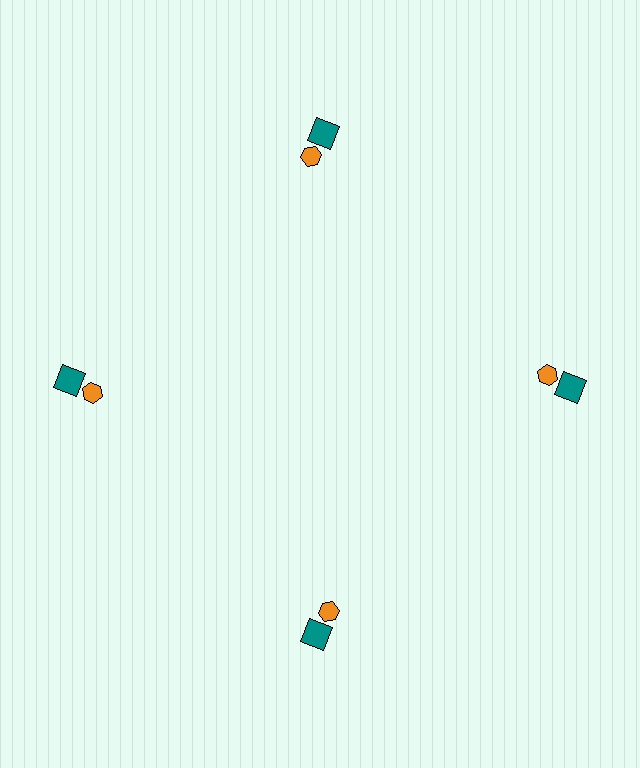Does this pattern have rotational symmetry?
Yes, this pattern has 4-fold rotational symmetry. It looks the same after rotating 90 degrees around the center.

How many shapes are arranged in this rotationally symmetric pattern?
There are 8 shapes, arranged in 4 groups of 2.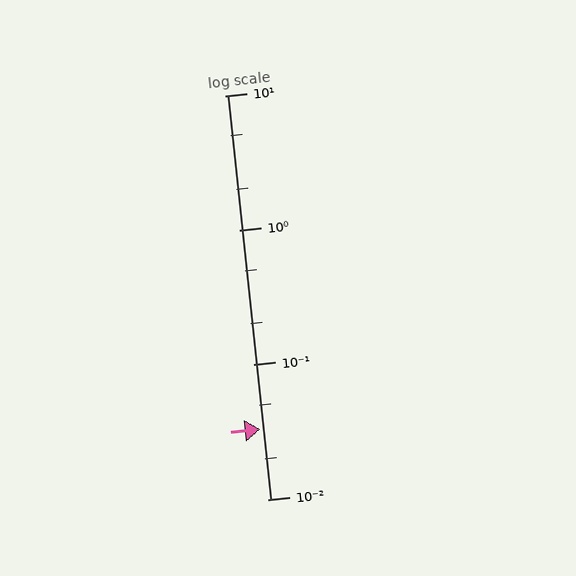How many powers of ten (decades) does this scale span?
The scale spans 3 decades, from 0.01 to 10.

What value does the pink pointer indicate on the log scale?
The pointer indicates approximately 0.033.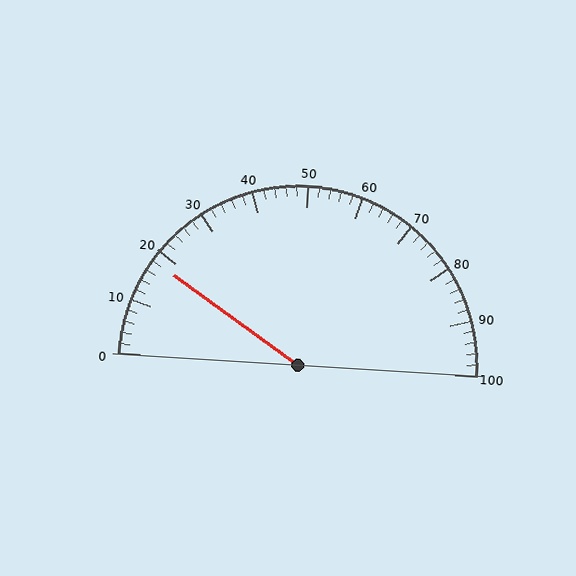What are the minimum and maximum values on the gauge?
The gauge ranges from 0 to 100.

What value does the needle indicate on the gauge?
The needle indicates approximately 18.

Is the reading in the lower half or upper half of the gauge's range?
The reading is in the lower half of the range (0 to 100).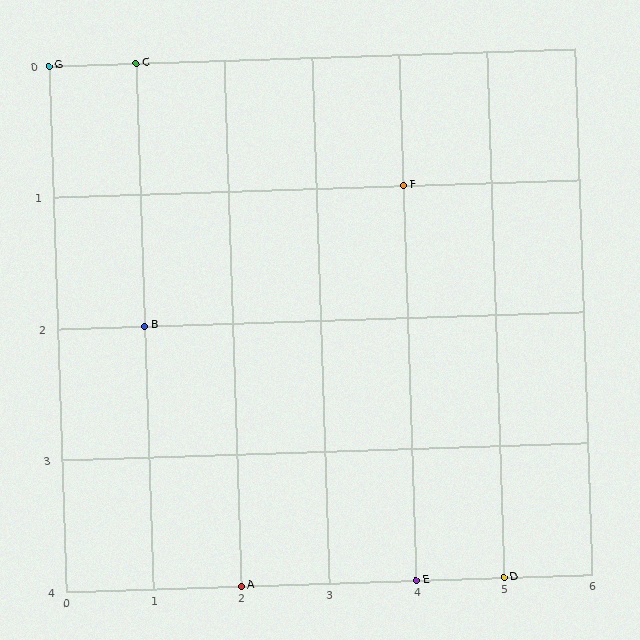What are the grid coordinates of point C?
Point C is at grid coordinates (1, 0).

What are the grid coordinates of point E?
Point E is at grid coordinates (4, 4).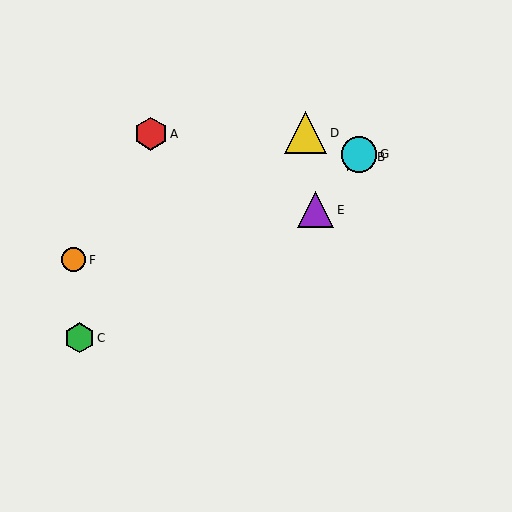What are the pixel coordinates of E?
Object E is at (316, 210).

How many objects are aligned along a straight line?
3 objects (B, E, G) are aligned along a straight line.